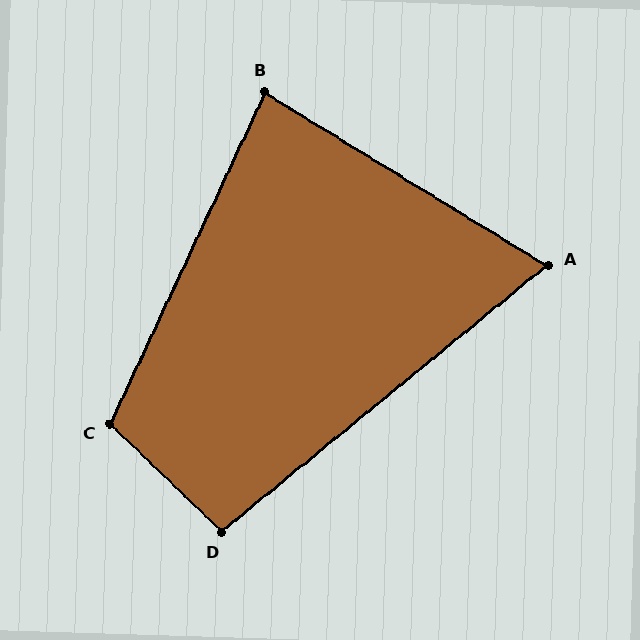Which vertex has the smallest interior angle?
A, at approximately 71 degrees.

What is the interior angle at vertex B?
Approximately 84 degrees (acute).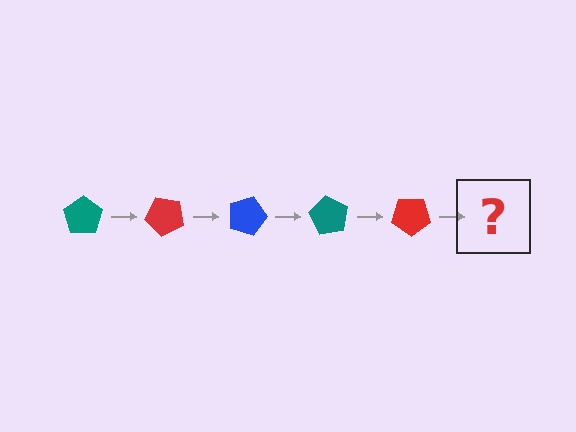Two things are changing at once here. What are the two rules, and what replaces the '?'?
The two rules are that it rotates 45 degrees each step and the color cycles through teal, red, and blue. The '?' should be a blue pentagon, rotated 225 degrees from the start.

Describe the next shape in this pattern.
It should be a blue pentagon, rotated 225 degrees from the start.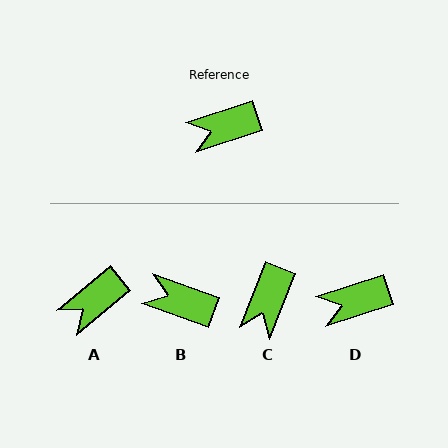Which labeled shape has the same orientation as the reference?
D.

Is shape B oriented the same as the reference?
No, it is off by about 38 degrees.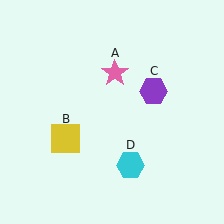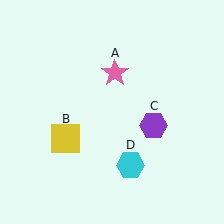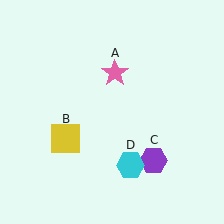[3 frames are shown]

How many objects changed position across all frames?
1 object changed position: purple hexagon (object C).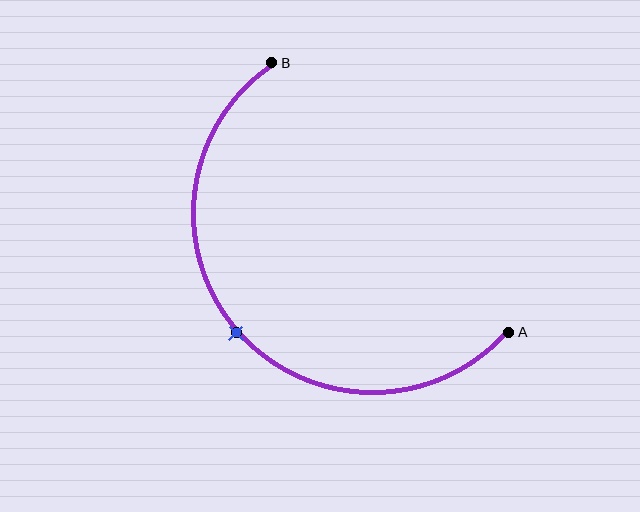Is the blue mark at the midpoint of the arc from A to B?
Yes. The blue mark lies on the arc at equal arc-length from both A and B — it is the arc midpoint.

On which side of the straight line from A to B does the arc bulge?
The arc bulges below and to the left of the straight line connecting A and B.